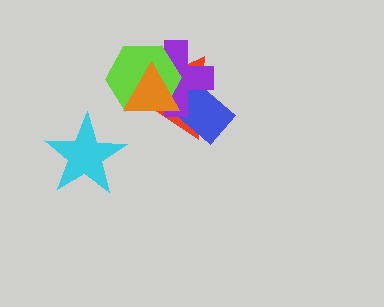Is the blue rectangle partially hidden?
Yes, it is partially covered by another shape.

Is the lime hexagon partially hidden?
Yes, it is partially covered by another shape.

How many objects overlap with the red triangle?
4 objects overlap with the red triangle.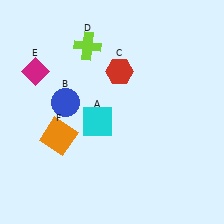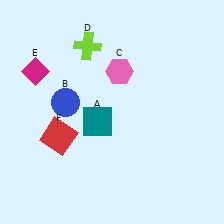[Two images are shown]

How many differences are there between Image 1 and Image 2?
There are 3 differences between the two images.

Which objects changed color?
A changed from cyan to teal. C changed from red to pink. F changed from orange to red.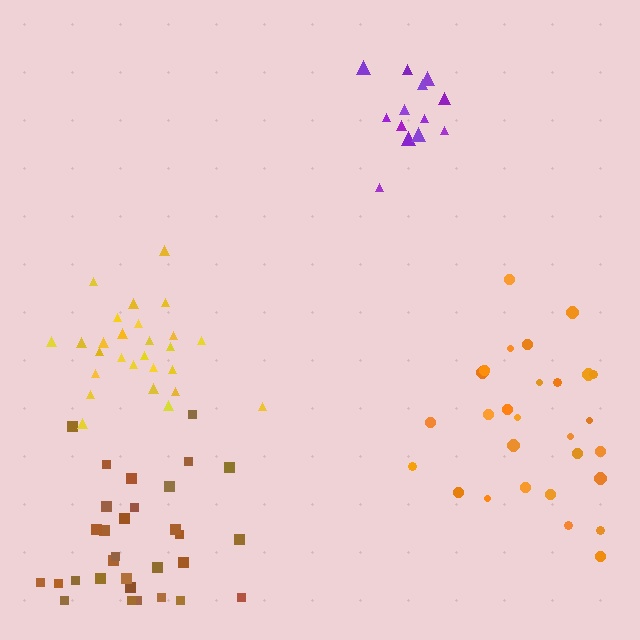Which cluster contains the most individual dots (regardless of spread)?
Brown (31).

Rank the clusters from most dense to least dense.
yellow, purple, brown, orange.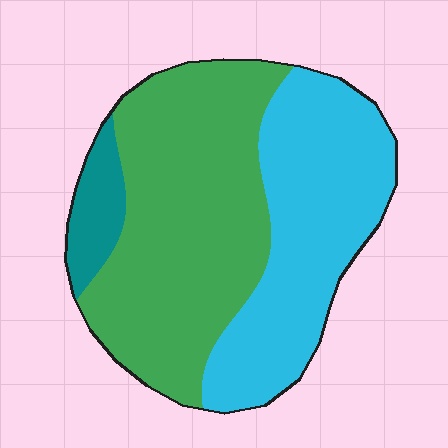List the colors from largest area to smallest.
From largest to smallest: green, cyan, teal.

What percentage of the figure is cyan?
Cyan covers 40% of the figure.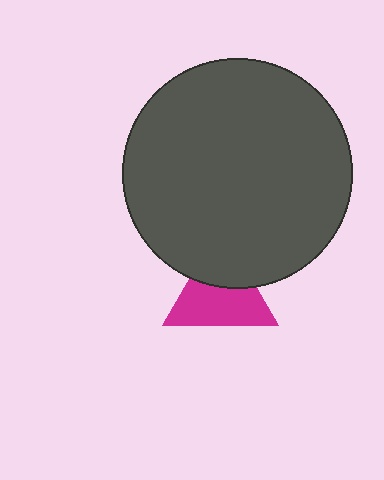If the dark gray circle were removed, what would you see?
You would see the complete magenta triangle.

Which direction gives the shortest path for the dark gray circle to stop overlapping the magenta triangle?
Moving up gives the shortest separation.